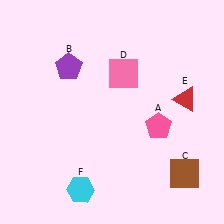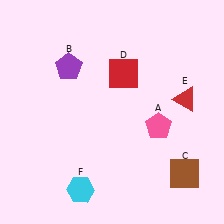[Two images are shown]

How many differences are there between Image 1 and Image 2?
There is 1 difference between the two images.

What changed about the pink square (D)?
In Image 1, D is pink. In Image 2, it changed to red.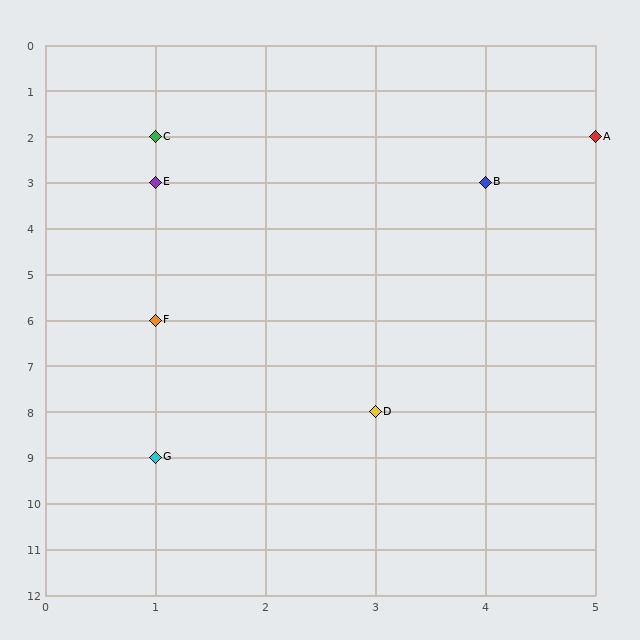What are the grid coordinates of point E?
Point E is at grid coordinates (1, 3).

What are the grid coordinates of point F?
Point F is at grid coordinates (1, 6).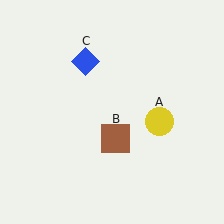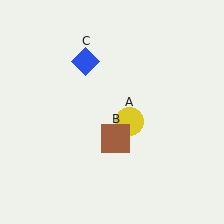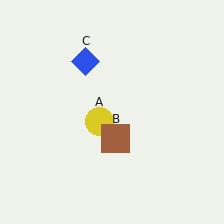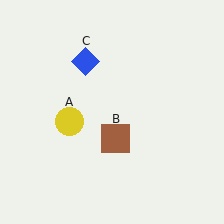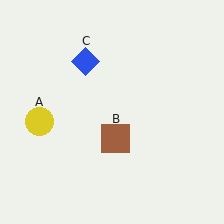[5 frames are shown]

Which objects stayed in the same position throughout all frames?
Brown square (object B) and blue diamond (object C) remained stationary.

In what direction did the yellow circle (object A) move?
The yellow circle (object A) moved left.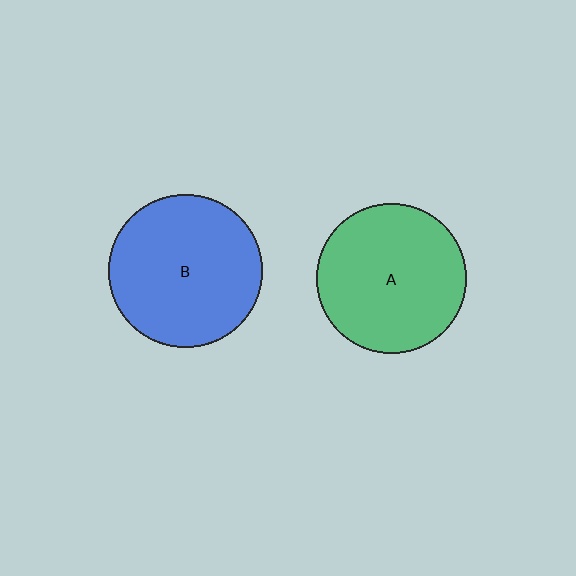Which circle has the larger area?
Circle B (blue).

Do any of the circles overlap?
No, none of the circles overlap.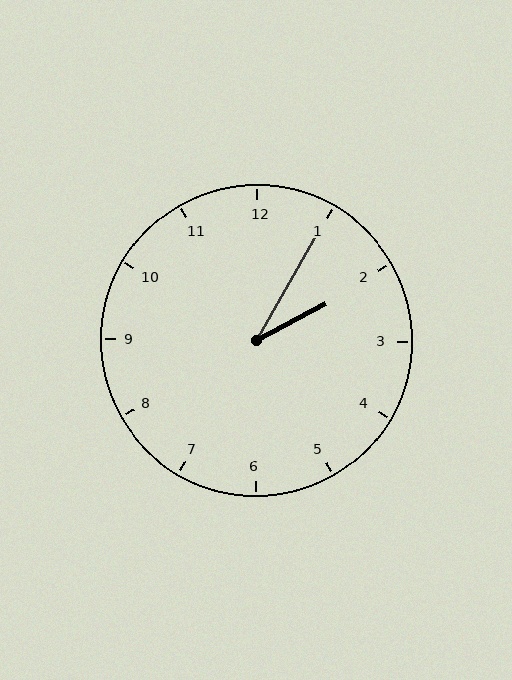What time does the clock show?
2:05.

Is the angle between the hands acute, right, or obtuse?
It is acute.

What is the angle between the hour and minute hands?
Approximately 32 degrees.